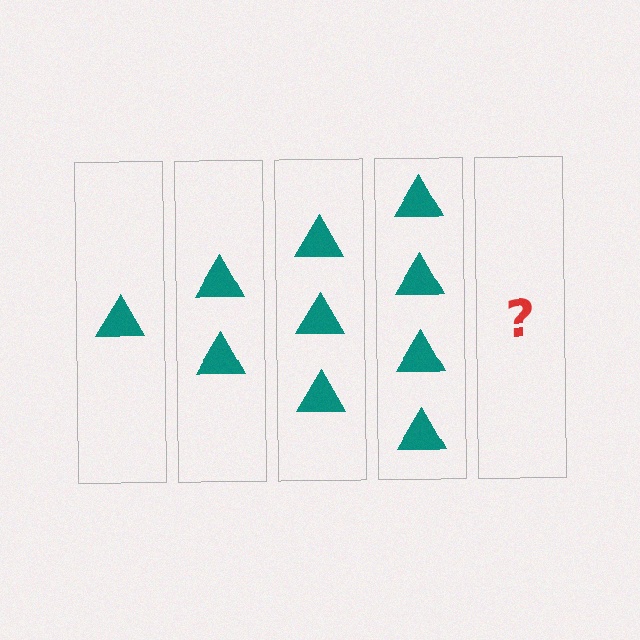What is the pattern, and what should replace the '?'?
The pattern is that each step adds one more triangle. The '?' should be 5 triangles.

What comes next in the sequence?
The next element should be 5 triangles.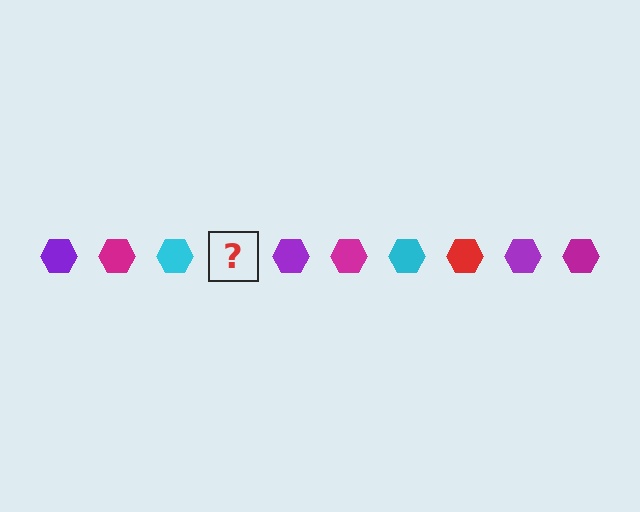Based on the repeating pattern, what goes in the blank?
The blank should be a red hexagon.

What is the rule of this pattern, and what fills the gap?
The rule is that the pattern cycles through purple, magenta, cyan, red hexagons. The gap should be filled with a red hexagon.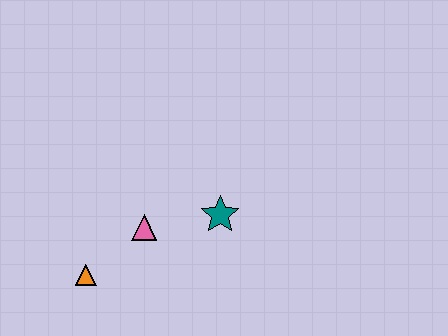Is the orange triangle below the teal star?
Yes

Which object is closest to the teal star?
The pink triangle is closest to the teal star.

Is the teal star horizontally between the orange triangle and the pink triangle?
No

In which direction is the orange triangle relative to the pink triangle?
The orange triangle is to the left of the pink triangle.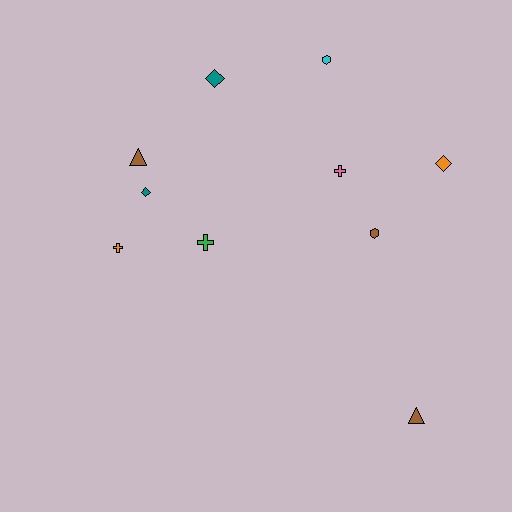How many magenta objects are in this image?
There are no magenta objects.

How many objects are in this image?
There are 10 objects.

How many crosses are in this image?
There are 3 crosses.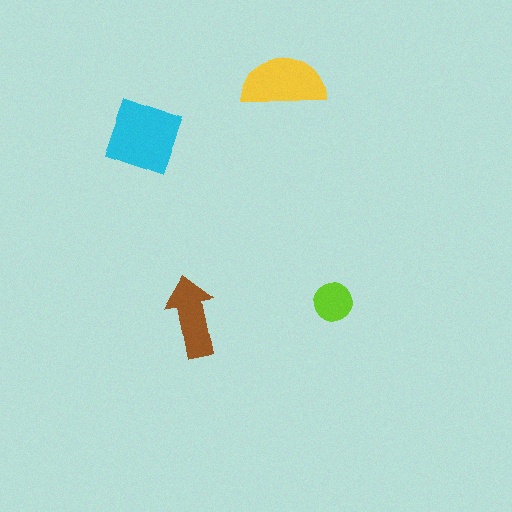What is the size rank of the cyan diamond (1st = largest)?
1st.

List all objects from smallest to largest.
The lime circle, the brown arrow, the yellow semicircle, the cyan diamond.